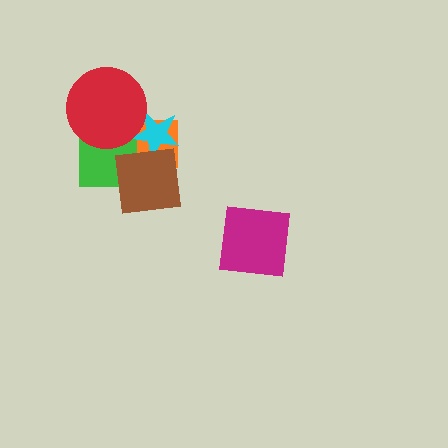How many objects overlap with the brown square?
3 objects overlap with the brown square.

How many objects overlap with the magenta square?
0 objects overlap with the magenta square.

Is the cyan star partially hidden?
Yes, it is partially covered by another shape.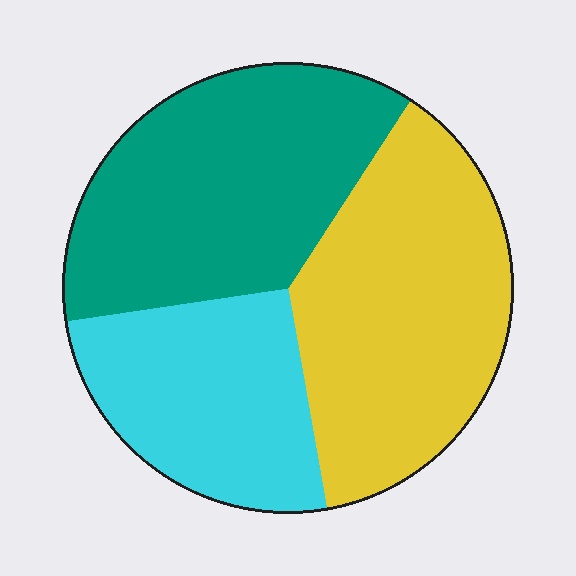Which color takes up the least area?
Cyan, at roughly 25%.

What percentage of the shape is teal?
Teal takes up about three eighths (3/8) of the shape.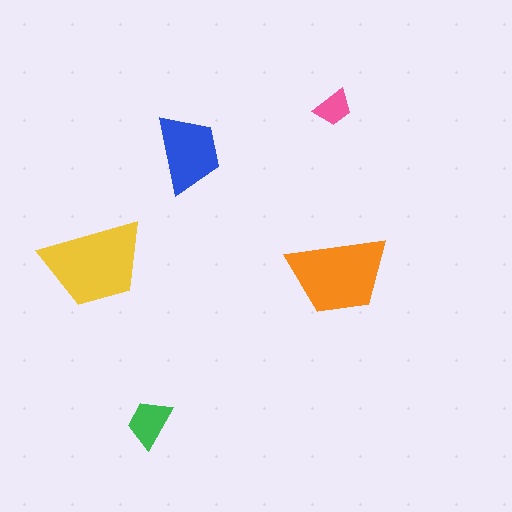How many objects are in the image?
There are 5 objects in the image.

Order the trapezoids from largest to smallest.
the yellow one, the orange one, the blue one, the green one, the pink one.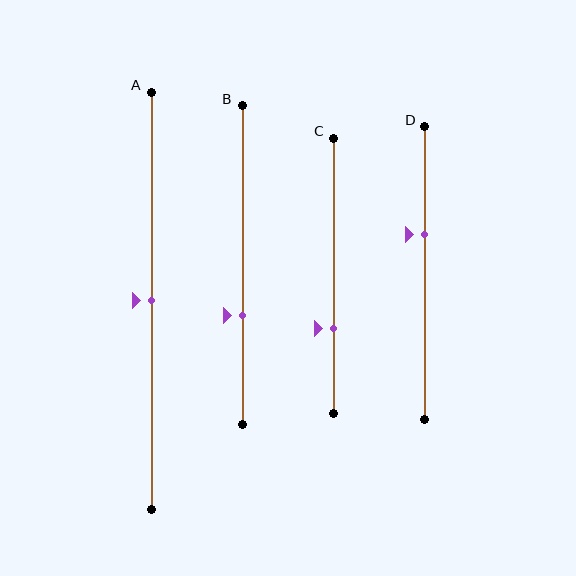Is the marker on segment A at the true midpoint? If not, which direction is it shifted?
Yes, the marker on segment A is at the true midpoint.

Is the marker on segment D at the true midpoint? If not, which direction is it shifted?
No, the marker on segment D is shifted upward by about 13% of the segment length.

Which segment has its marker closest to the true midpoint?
Segment A has its marker closest to the true midpoint.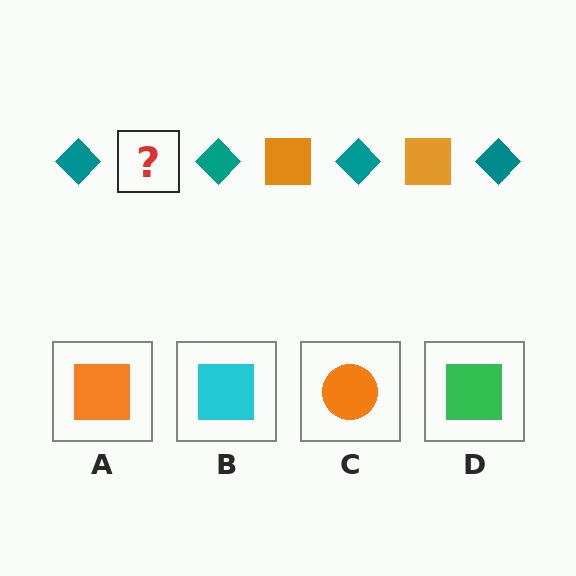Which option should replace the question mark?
Option A.